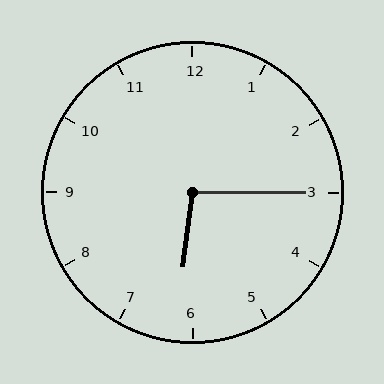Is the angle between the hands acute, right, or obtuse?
It is obtuse.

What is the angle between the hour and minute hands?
Approximately 98 degrees.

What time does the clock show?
6:15.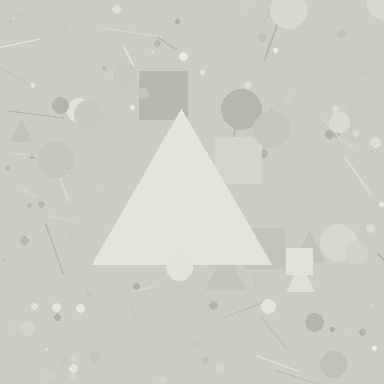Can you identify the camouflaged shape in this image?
The camouflaged shape is a triangle.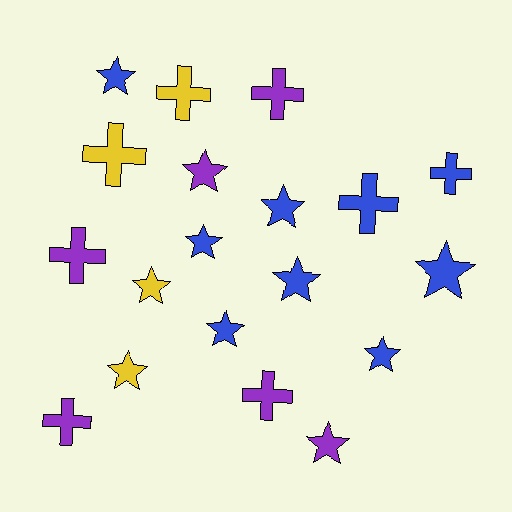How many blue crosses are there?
There are 2 blue crosses.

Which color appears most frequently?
Blue, with 9 objects.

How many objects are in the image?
There are 19 objects.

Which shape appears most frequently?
Star, with 11 objects.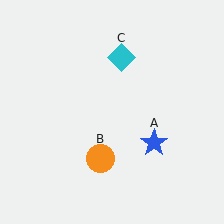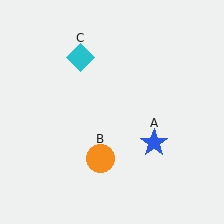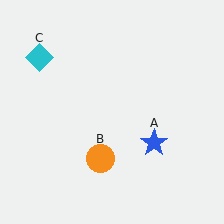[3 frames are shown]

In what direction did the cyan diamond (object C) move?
The cyan diamond (object C) moved left.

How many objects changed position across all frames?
1 object changed position: cyan diamond (object C).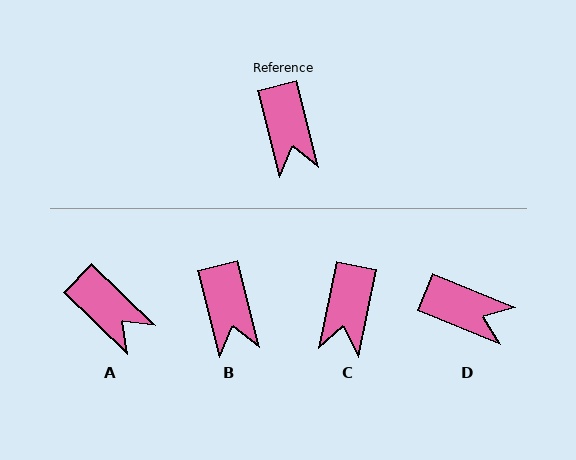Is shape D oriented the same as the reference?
No, it is off by about 53 degrees.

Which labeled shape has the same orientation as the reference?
B.